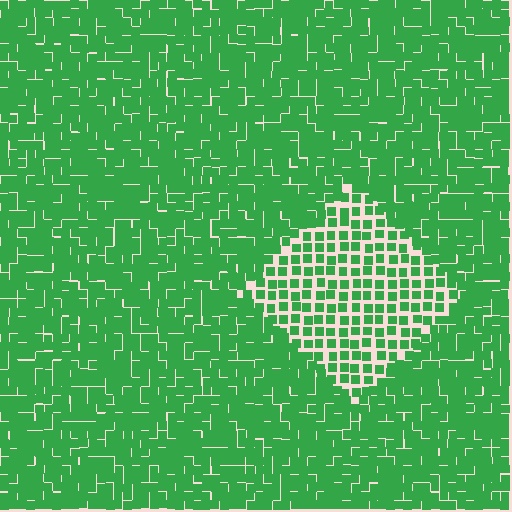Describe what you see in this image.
The image contains small green elements arranged at two different densities. A diamond-shaped region is visible where the elements are less densely packed than the surrounding area.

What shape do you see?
I see a diamond.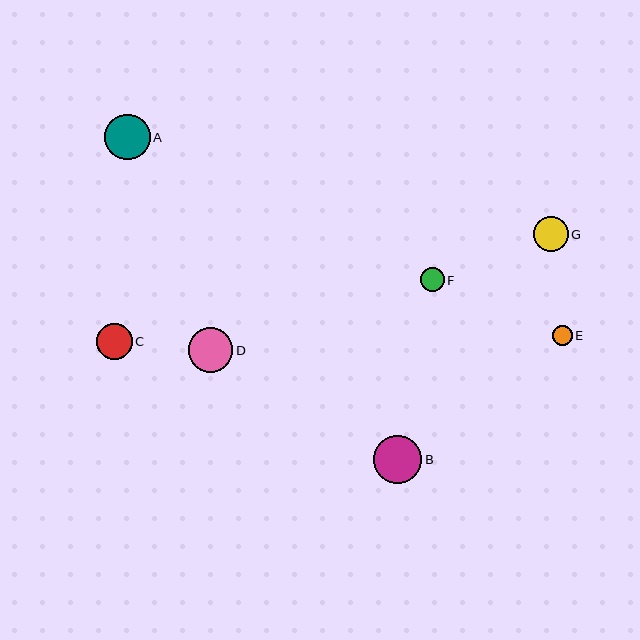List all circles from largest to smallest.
From largest to smallest: B, A, D, C, G, F, E.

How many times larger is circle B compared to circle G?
Circle B is approximately 1.3 times the size of circle G.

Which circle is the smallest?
Circle E is the smallest with a size of approximately 20 pixels.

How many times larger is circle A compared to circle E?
Circle A is approximately 2.3 times the size of circle E.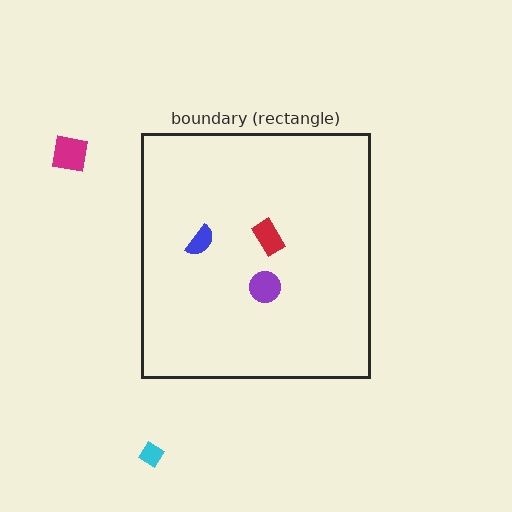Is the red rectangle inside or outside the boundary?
Inside.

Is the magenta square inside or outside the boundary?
Outside.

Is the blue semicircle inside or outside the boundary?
Inside.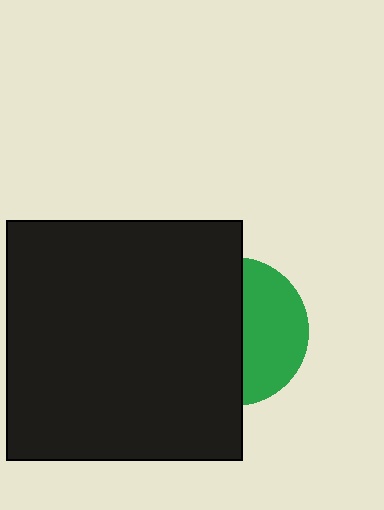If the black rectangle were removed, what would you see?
You would see the complete green circle.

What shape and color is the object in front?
The object in front is a black rectangle.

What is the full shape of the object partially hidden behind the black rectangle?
The partially hidden object is a green circle.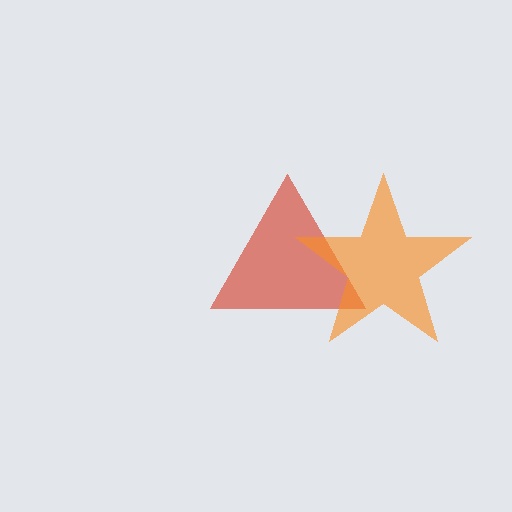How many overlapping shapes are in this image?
There are 2 overlapping shapes in the image.